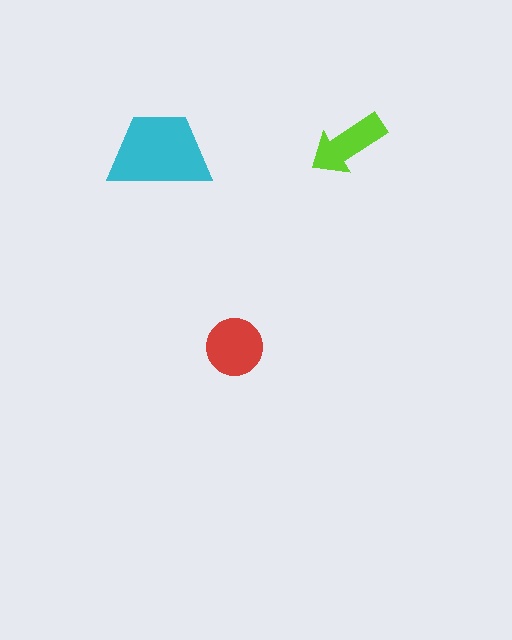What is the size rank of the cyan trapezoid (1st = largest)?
1st.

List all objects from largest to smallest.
The cyan trapezoid, the red circle, the lime arrow.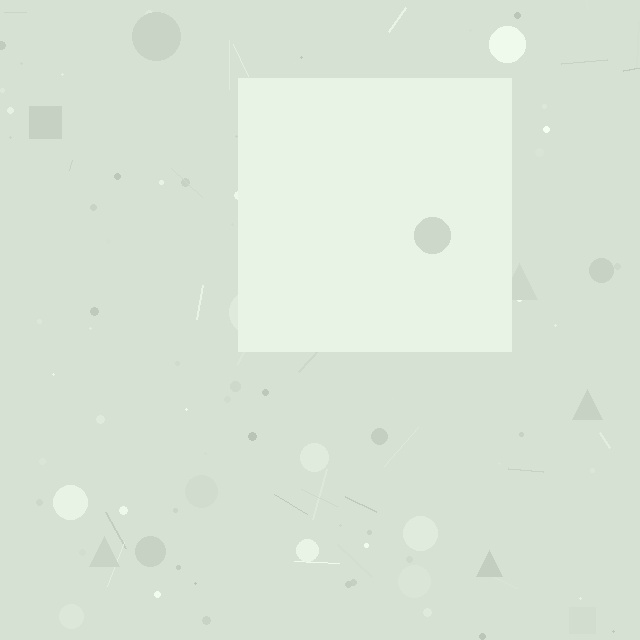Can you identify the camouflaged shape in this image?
The camouflaged shape is a square.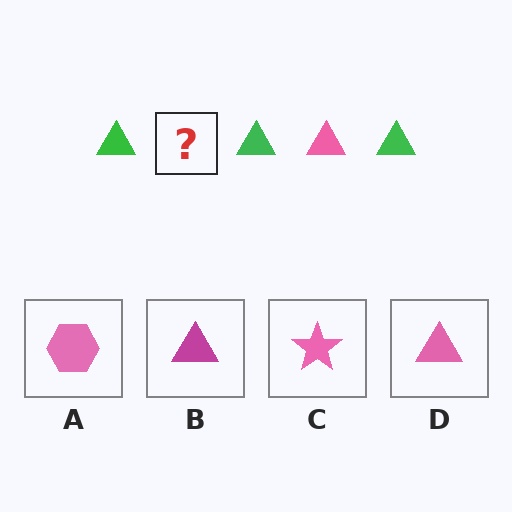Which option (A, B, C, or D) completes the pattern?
D.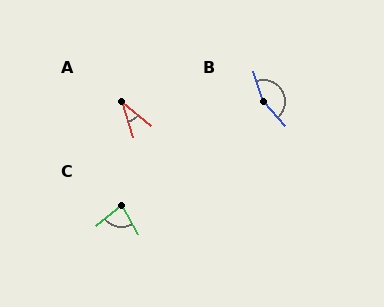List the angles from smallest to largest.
A (34°), C (79°), B (155°).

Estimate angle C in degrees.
Approximately 79 degrees.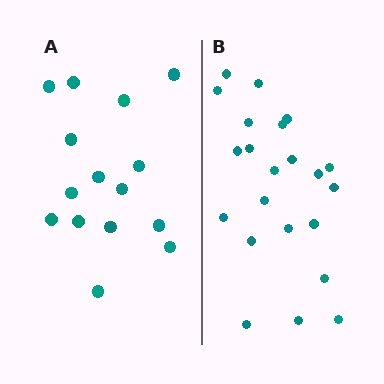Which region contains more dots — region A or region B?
Region B (the right region) has more dots.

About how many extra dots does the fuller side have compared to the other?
Region B has roughly 8 or so more dots than region A.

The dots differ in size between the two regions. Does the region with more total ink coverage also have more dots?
No. Region A has more total ink coverage because its dots are larger, but region B actually contains more individual dots. Total area can be misleading — the number of items is what matters here.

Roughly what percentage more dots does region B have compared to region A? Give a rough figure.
About 45% more.